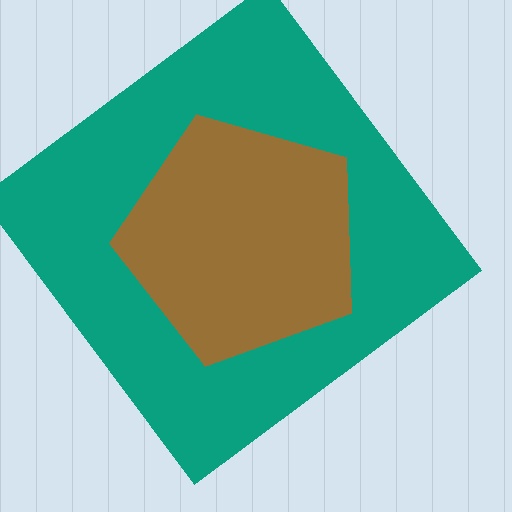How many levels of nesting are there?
2.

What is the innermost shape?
The brown pentagon.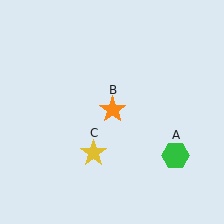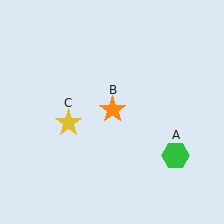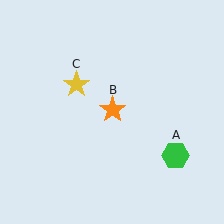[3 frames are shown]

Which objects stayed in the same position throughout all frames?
Green hexagon (object A) and orange star (object B) remained stationary.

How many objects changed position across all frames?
1 object changed position: yellow star (object C).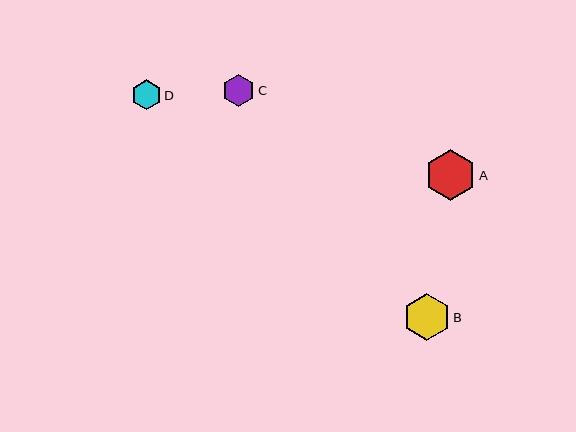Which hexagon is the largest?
Hexagon A is the largest with a size of approximately 51 pixels.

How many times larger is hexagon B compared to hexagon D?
Hexagon B is approximately 1.6 times the size of hexagon D.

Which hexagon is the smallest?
Hexagon D is the smallest with a size of approximately 30 pixels.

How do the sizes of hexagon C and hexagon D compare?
Hexagon C and hexagon D are approximately the same size.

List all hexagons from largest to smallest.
From largest to smallest: A, B, C, D.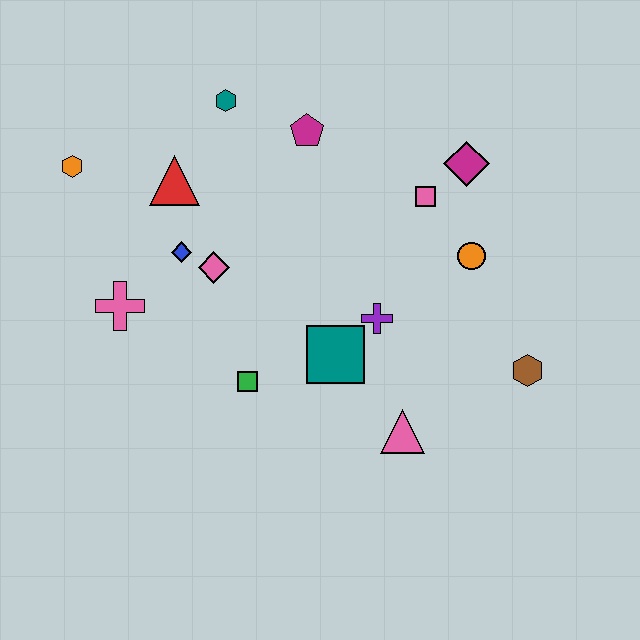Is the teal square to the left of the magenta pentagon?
No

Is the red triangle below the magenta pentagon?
Yes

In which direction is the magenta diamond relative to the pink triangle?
The magenta diamond is above the pink triangle.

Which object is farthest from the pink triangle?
The orange hexagon is farthest from the pink triangle.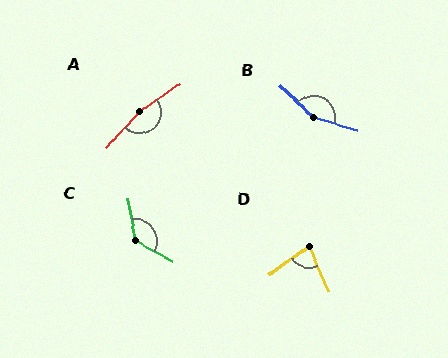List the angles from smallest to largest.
D (78°), C (130°), B (154°), A (166°).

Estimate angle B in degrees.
Approximately 154 degrees.